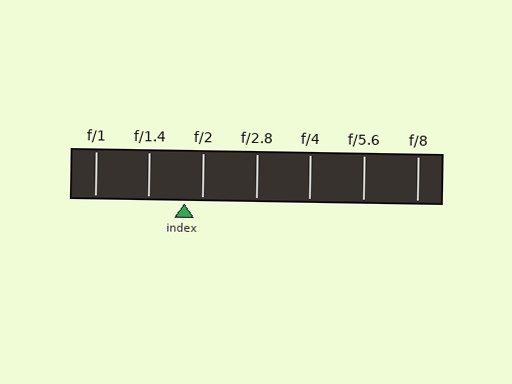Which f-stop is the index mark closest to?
The index mark is closest to f/2.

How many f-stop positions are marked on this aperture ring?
There are 7 f-stop positions marked.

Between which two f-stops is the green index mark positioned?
The index mark is between f/1.4 and f/2.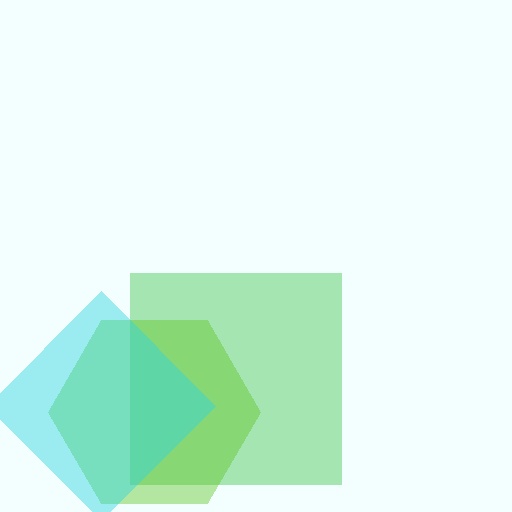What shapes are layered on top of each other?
The layered shapes are: a green square, a lime hexagon, a cyan diamond.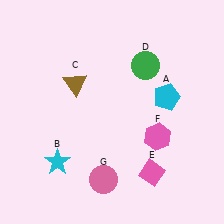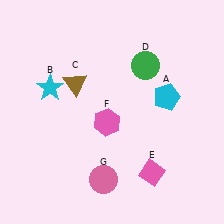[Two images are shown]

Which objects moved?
The objects that moved are: the cyan star (B), the pink hexagon (F).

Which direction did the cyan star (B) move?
The cyan star (B) moved up.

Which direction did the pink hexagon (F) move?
The pink hexagon (F) moved left.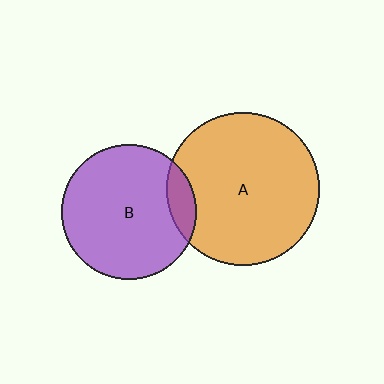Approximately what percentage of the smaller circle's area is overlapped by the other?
Approximately 10%.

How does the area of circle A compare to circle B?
Approximately 1.3 times.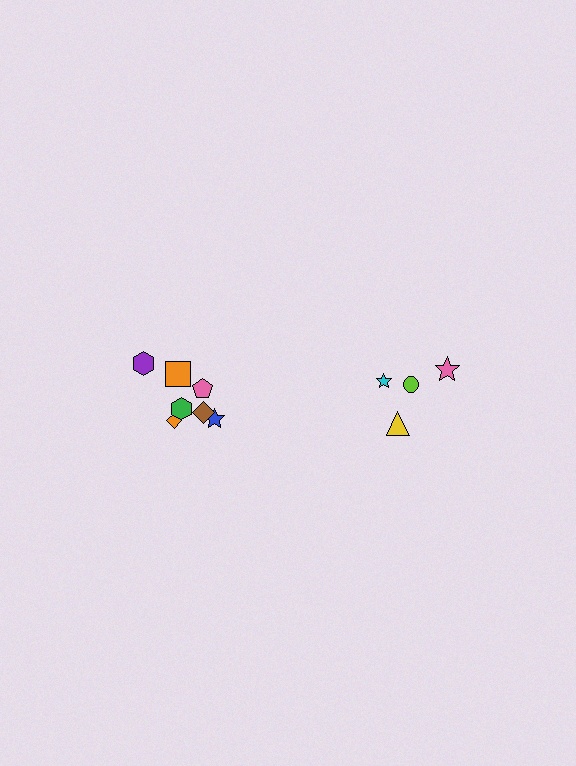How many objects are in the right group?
There are 4 objects.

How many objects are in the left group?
There are 7 objects.